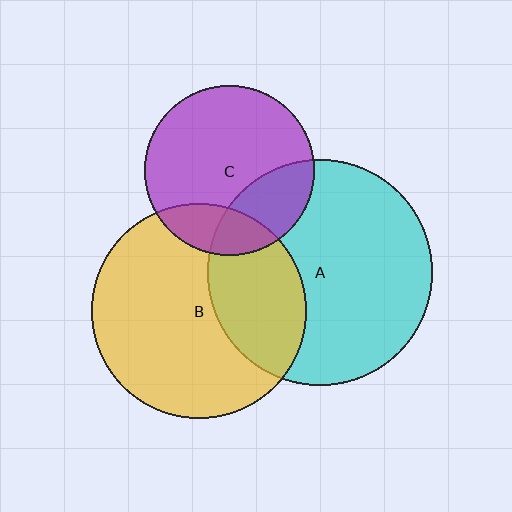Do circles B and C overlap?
Yes.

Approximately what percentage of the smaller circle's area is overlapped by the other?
Approximately 20%.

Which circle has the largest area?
Circle A (cyan).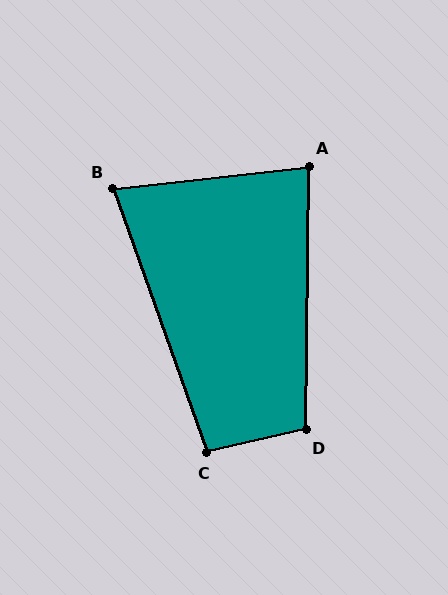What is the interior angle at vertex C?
Approximately 97 degrees (obtuse).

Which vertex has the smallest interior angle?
B, at approximately 77 degrees.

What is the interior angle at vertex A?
Approximately 83 degrees (acute).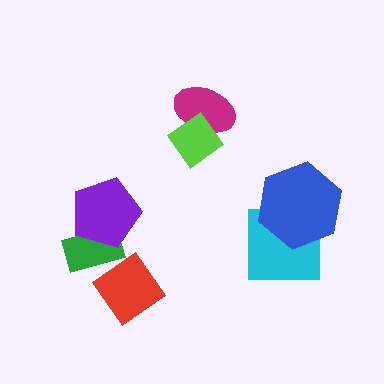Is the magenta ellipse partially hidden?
Yes, it is partially covered by another shape.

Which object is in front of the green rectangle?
The purple pentagon is in front of the green rectangle.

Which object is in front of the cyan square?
The blue hexagon is in front of the cyan square.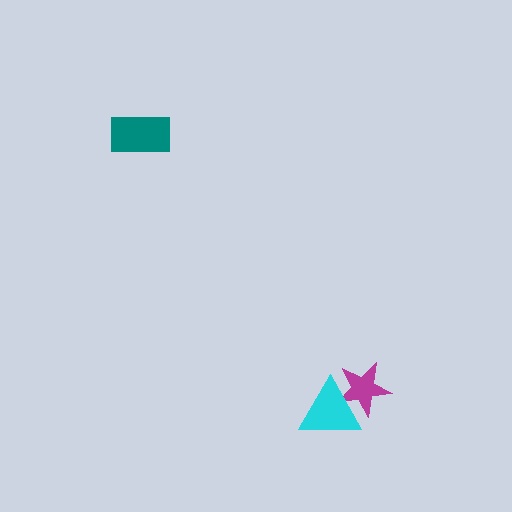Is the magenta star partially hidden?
Yes, it is partially covered by another shape.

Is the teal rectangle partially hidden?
No, no other shape covers it.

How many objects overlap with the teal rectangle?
0 objects overlap with the teal rectangle.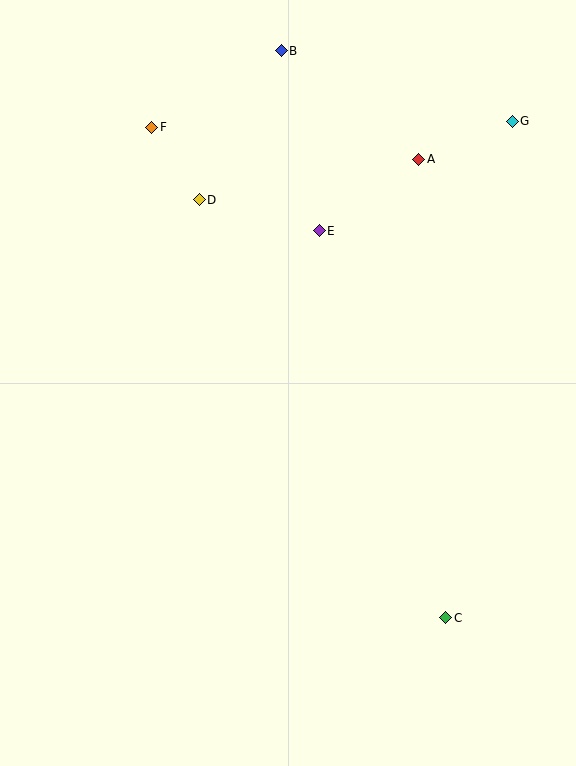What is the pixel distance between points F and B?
The distance between F and B is 151 pixels.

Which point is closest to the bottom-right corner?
Point C is closest to the bottom-right corner.